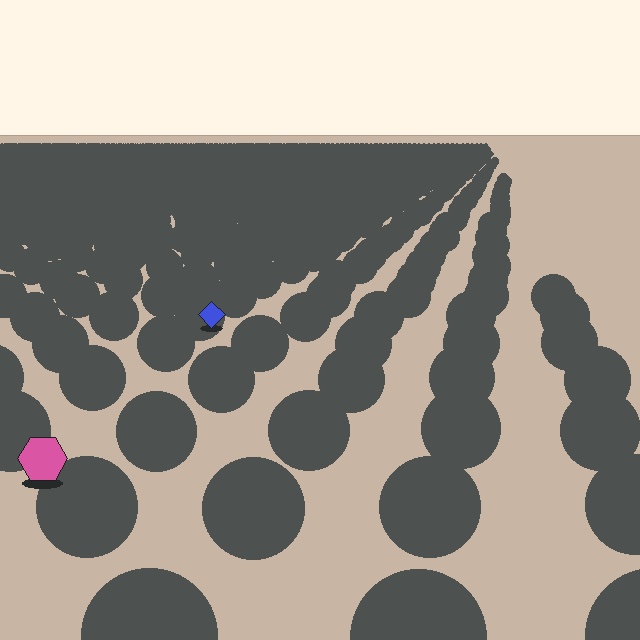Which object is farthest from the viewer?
The blue diamond is farthest from the viewer. It appears smaller and the ground texture around it is denser.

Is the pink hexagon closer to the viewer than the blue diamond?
Yes. The pink hexagon is closer — you can tell from the texture gradient: the ground texture is coarser near it.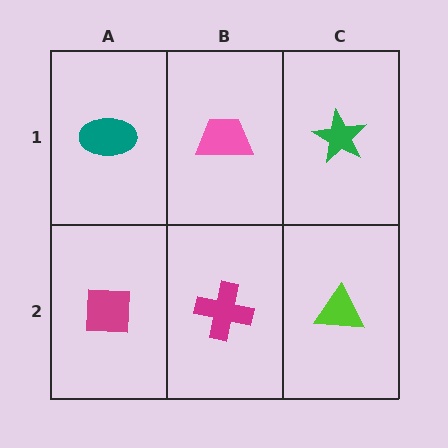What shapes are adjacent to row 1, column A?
A magenta square (row 2, column A), a pink trapezoid (row 1, column B).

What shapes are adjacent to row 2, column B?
A pink trapezoid (row 1, column B), a magenta square (row 2, column A), a lime triangle (row 2, column C).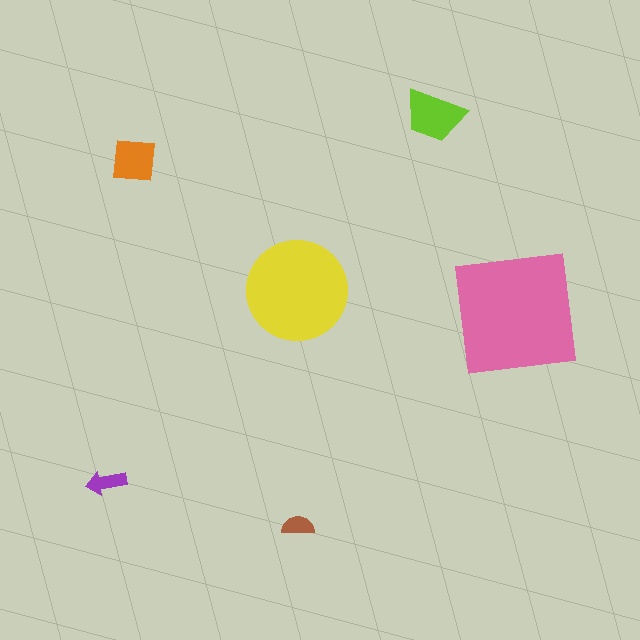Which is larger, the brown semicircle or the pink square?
The pink square.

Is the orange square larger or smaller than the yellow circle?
Smaller.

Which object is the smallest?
The brown semicircle.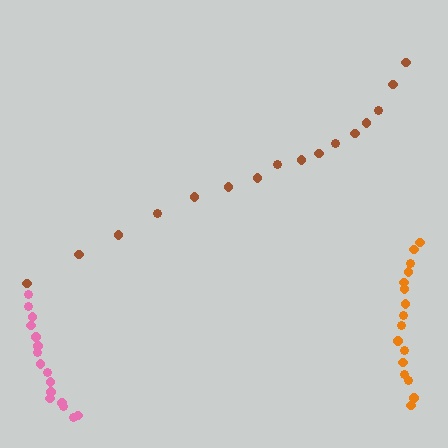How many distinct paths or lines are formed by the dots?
There are 3 distinct paths.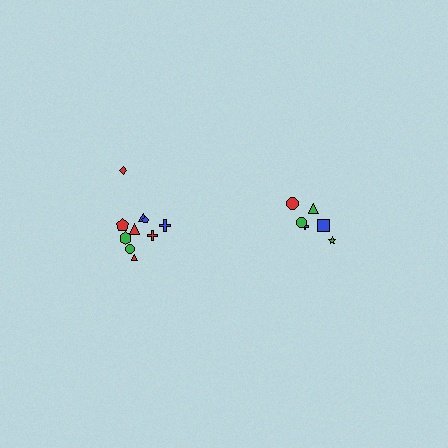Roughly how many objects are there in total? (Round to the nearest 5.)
Roughly 15 objects in total.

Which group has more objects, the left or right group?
The left group.